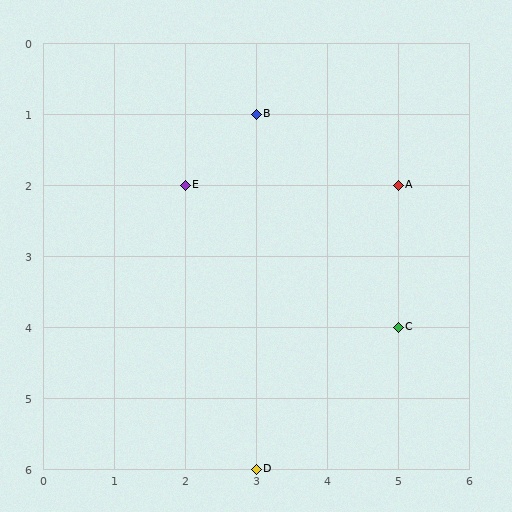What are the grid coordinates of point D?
Point D is at grid coordinates (3, 6).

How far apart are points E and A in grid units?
Points E and A are 3 columns apart.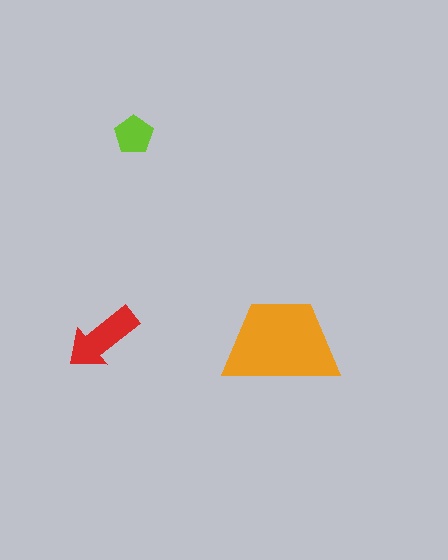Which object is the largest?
The orange trapezoid.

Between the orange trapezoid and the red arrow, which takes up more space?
The orange trapezoid.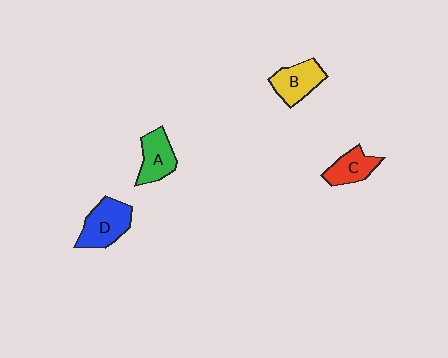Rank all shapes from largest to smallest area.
From largest to smallest: D (blue), B (yellow), A (green), C (red).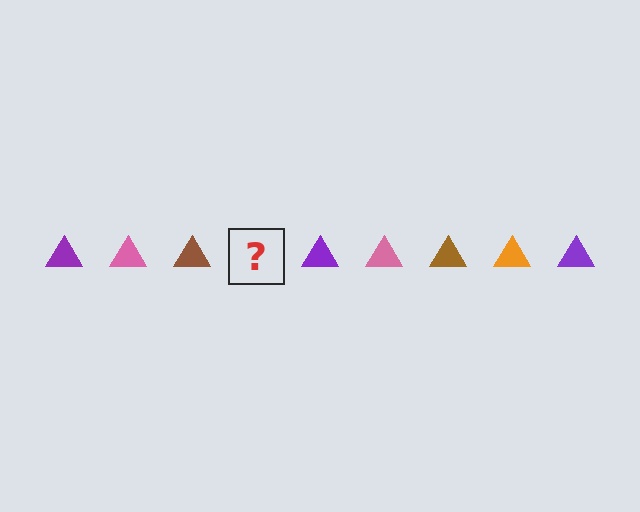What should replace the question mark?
The question mark should be replaced with an orange triangle.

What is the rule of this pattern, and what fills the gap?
The rule is that the pattern cycles through purple, pink, brown, orange triangles. The gap should be filled with an orange triangle.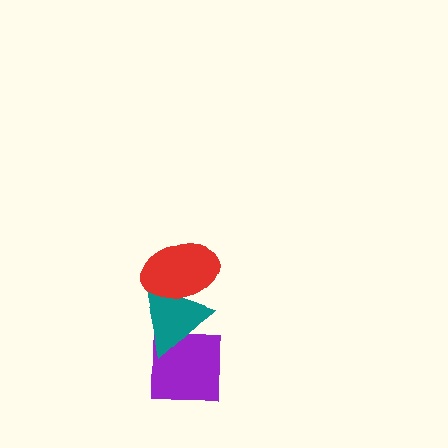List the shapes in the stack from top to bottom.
From top to bottom: the red ellipse, the teal triangle, the purple square.